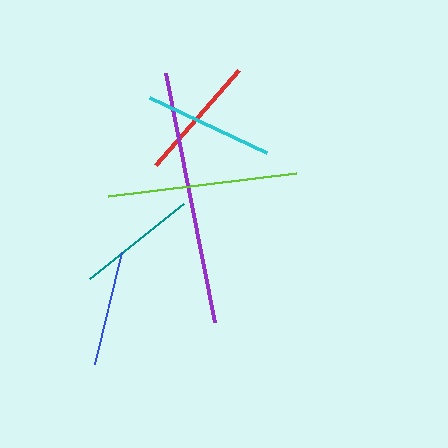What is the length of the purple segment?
The purple segment is approximately 254 pixels long.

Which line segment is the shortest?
The blue line is the shortest at approximately 115 pixels.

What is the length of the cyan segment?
The cyan segment is approximately 130 pixels long.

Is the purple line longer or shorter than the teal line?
The purple line is longer than the teal line.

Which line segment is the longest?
The purple line is the longest at approximately 254 pixels.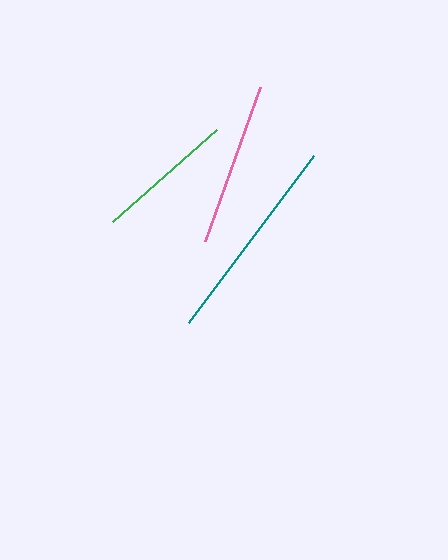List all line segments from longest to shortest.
From longest to shortest: teal, pink, green.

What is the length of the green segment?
The green segment is approximately 138 pixels long.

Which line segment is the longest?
The teal line is the longest at approximately 209 pixels.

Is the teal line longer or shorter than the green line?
The teal line is longer than the green line.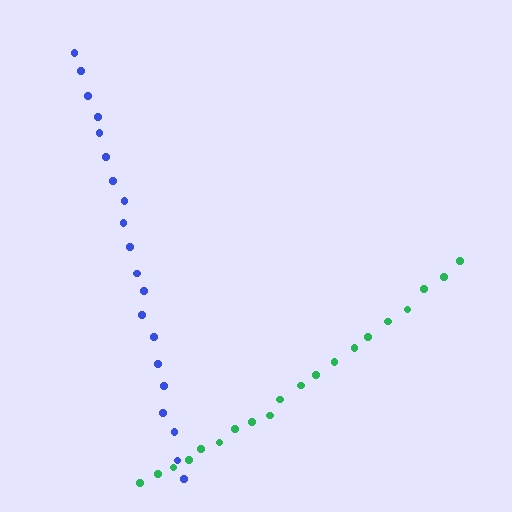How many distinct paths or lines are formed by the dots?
There are 2 distinct paths.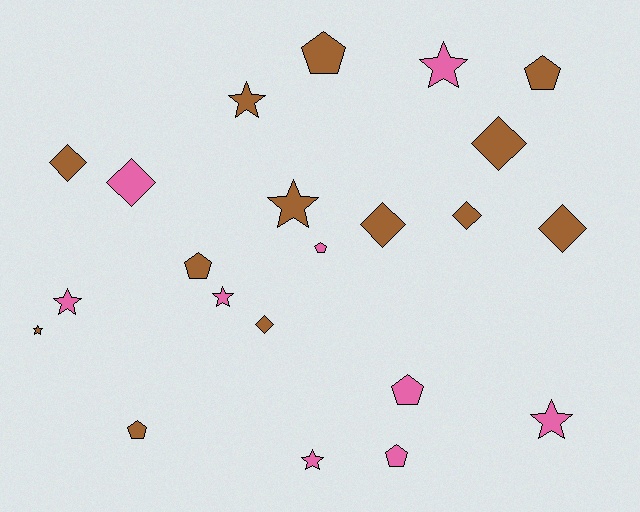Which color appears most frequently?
Brown, with 13 objects.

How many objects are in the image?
There are 22 objects.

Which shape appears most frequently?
Star, with 8 objects.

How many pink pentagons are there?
There are 3 pink pentagons.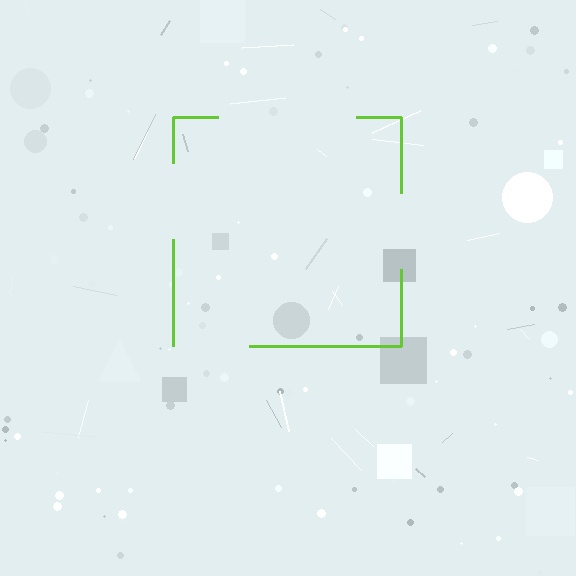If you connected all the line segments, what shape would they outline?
They would outline a square.